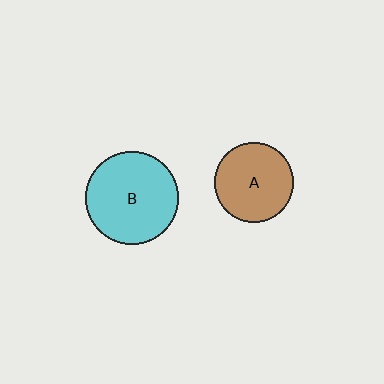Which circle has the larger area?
Circle B (cyan).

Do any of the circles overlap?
No, none of the circles overlap.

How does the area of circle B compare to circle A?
Approximately 1.4 times.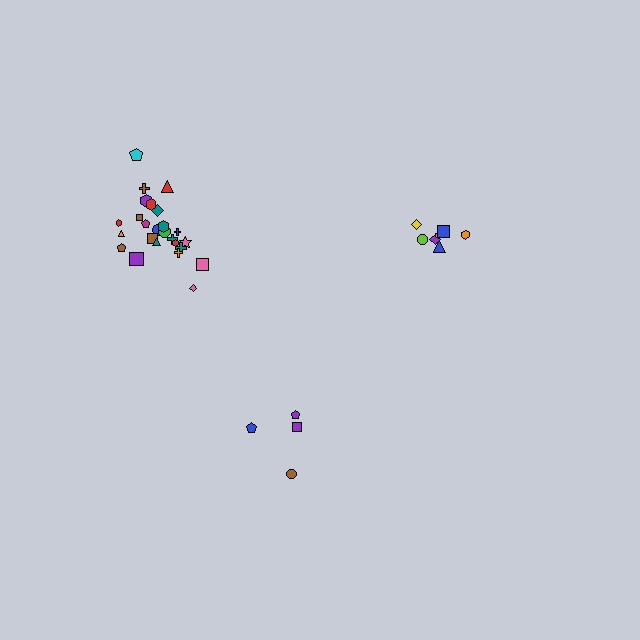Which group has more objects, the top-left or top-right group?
The top-left group.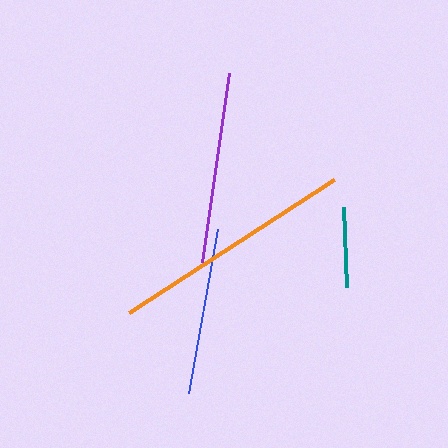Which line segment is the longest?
The orange line is the longest at approximately 245 pixels.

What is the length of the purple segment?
The purple segment is approximately 191 pixels long.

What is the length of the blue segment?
The blue segment is approximately 166 pixels long.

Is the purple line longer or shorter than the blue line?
The purple line is longer than the blue line.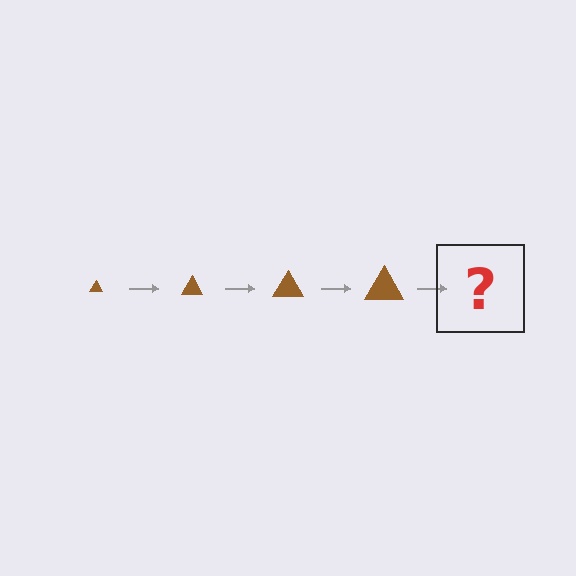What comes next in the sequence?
The next element should be a brown triangle, larger than the previous one.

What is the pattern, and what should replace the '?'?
The pattern is that the triangle gets progressively larger each step. The '?' should be a brown triangle, larger than the previous one.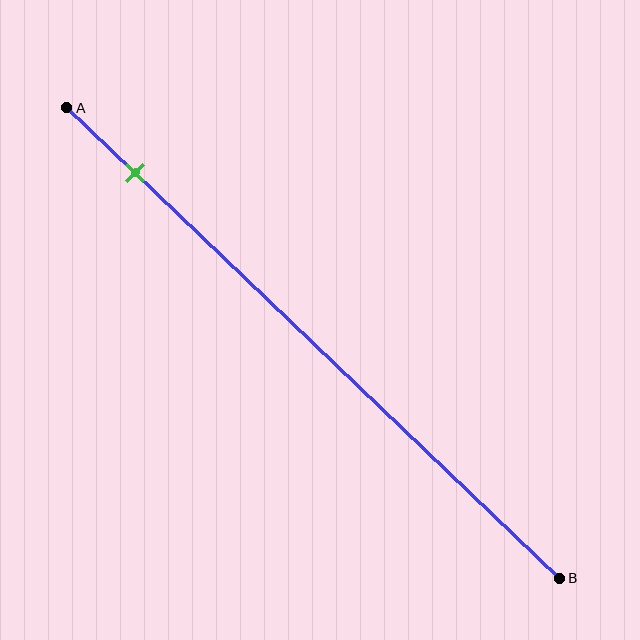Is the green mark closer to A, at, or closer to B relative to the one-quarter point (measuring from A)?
The green mark is closer to point A than the one-quarter point of segment AB.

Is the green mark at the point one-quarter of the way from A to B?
No, the mark is at about 15% from A, not at the 25% one-quarter point.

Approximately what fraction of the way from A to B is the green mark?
The green mark is approximately 15% of the way from A to B.